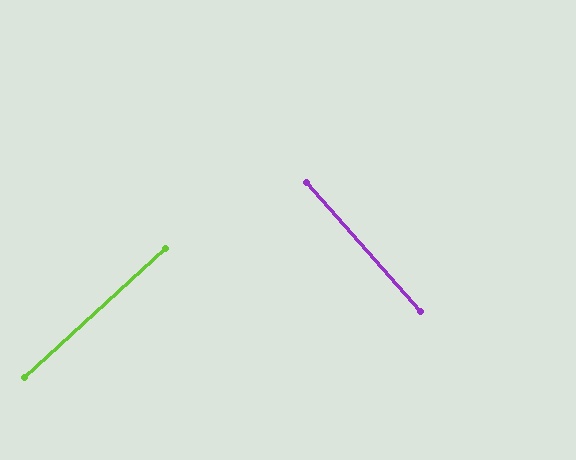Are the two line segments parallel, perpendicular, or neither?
Perpendicular — they meet at approximately 89°.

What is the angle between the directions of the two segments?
Approximately 89 degrees.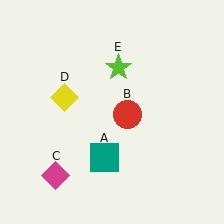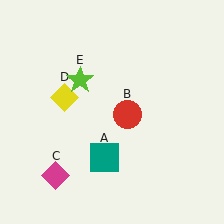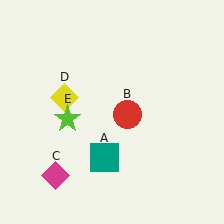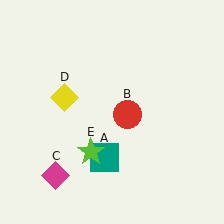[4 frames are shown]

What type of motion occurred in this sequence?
The lime star (object E) rotated counterclockwise around the center of the scene.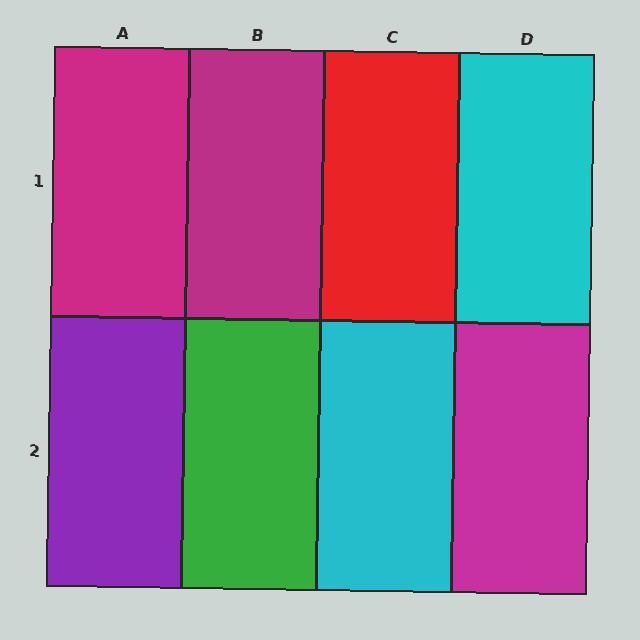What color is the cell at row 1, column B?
Magenta.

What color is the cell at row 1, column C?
Red.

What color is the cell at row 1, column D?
Cyan.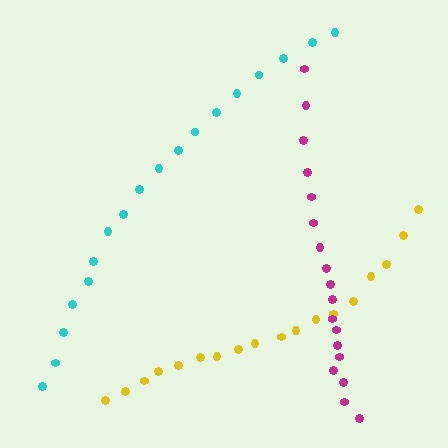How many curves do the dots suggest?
There are 3 distinct paths.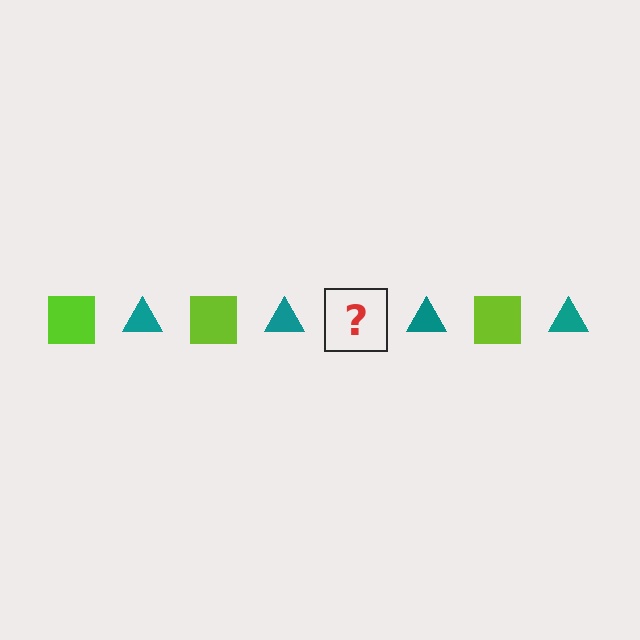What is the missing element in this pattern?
The missing element is a lime square.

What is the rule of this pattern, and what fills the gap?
The rule is that the pattern alternates between lime square and teal triangle. The gap should be filled with a lime square.